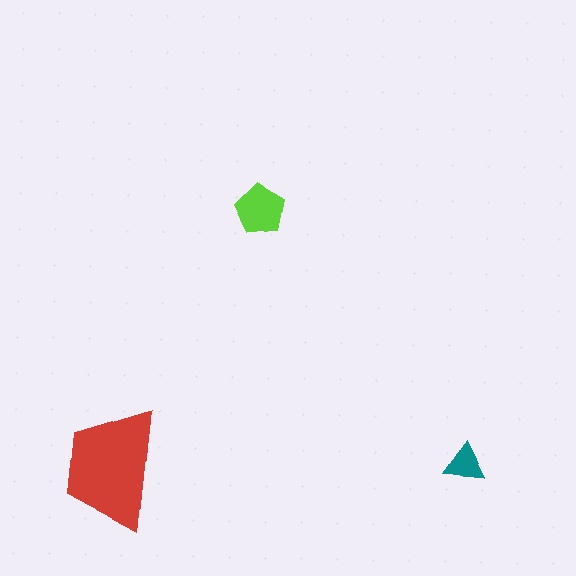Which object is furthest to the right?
The teal triangle is rightmost.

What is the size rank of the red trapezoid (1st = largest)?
1st.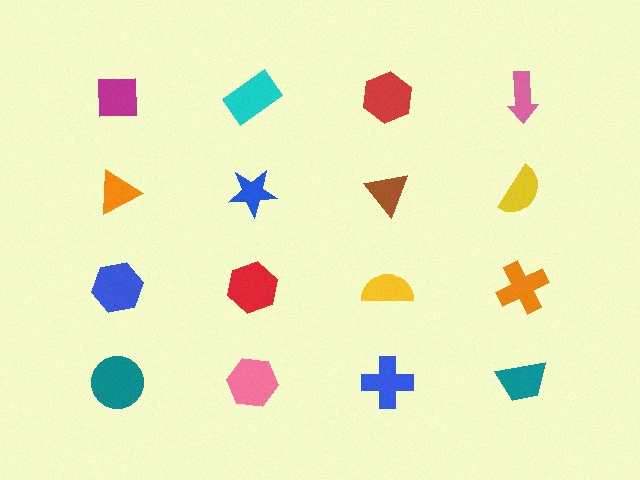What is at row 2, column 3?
A brown triangle.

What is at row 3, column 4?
An orange cross.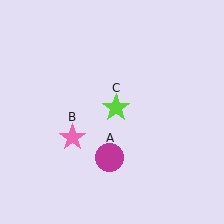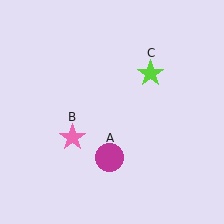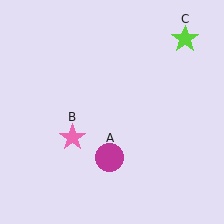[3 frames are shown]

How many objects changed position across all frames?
1 object changed position: lime star (object C).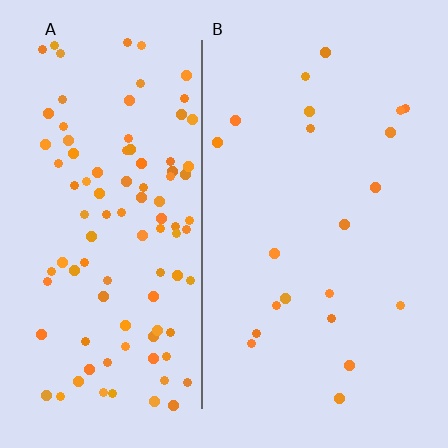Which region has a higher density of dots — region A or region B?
A (the left).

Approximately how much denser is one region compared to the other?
Approximately 4.7× — region A over region B.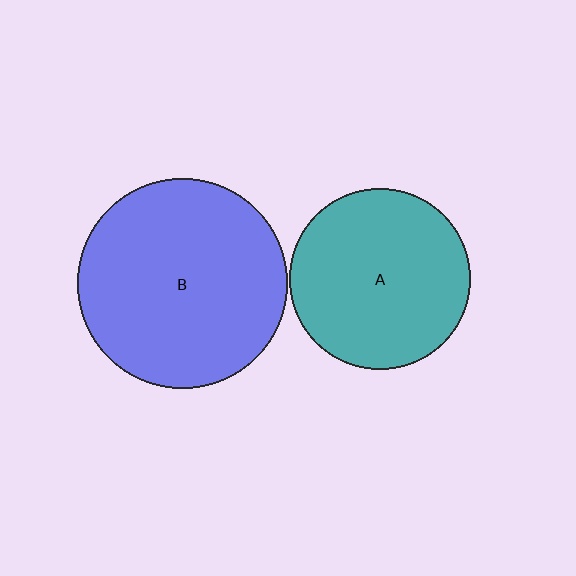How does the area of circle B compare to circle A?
Approximately 1.4 times.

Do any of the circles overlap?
No, none of the circles overlap.